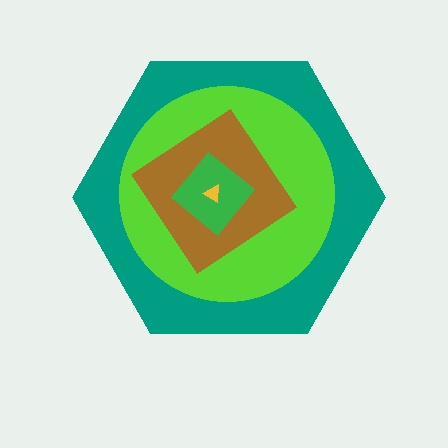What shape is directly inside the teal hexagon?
The lime circle.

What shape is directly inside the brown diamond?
The green diamond.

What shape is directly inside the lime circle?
The brown diamond.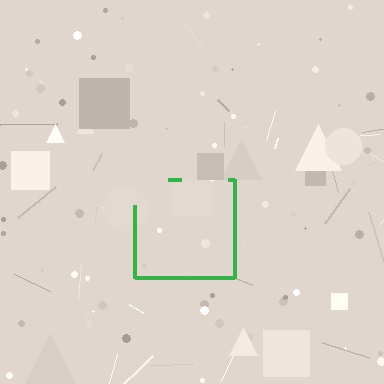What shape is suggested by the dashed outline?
The dashed outline suggests a square.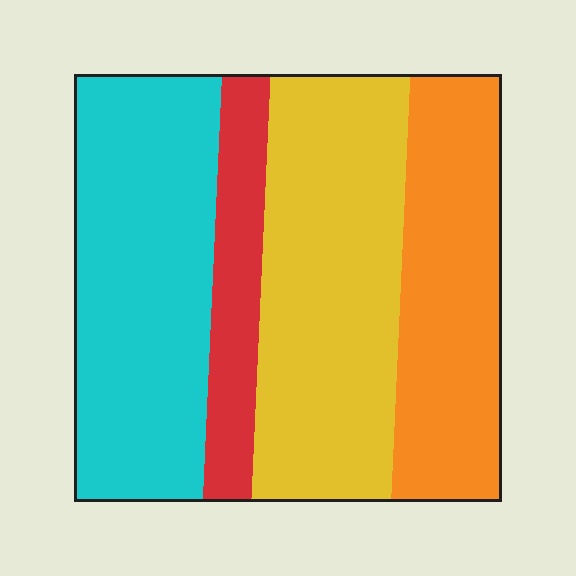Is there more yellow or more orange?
Yellow.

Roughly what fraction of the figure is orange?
Orange covers 24% of the figure.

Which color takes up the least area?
Red, at roughly 10%.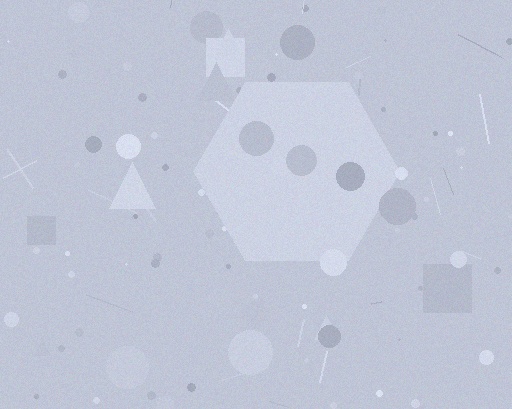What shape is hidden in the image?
A hexagon is hidden in the image.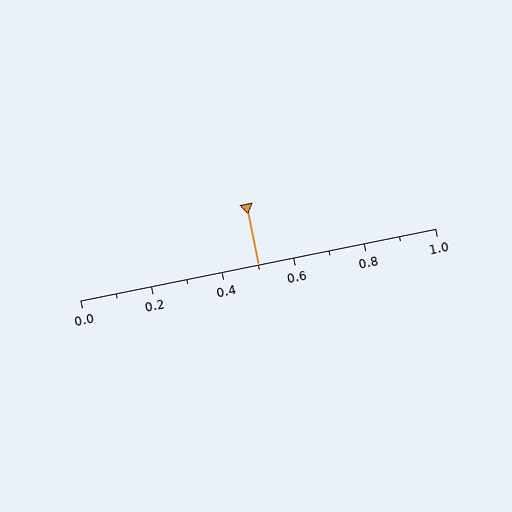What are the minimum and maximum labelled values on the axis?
The axis runs from 0.0 to 1.0.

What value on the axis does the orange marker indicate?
The marker indicates approximately 0.5.